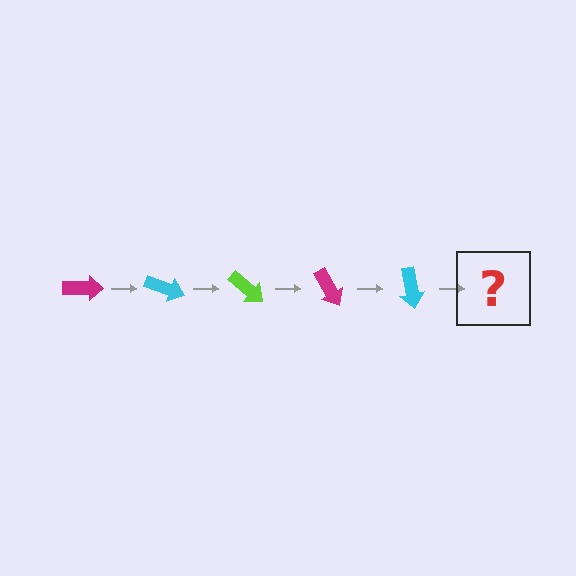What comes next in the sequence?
The next element should be a lime arrow, rotated 100 degrees from the start.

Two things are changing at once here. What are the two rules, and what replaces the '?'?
The two rules are that it rotates 20 degrees each step and the color cycles through magenta, cyan, and lime. The '?' should be a lime arrow, rotated 100 degrees from the start.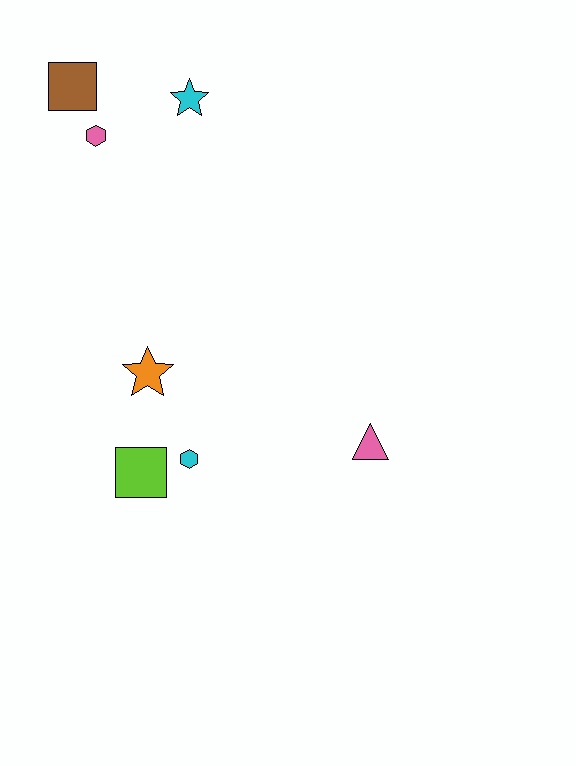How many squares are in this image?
There are 2 squares.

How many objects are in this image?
There are 7 objects.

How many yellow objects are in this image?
There are no yellow objects.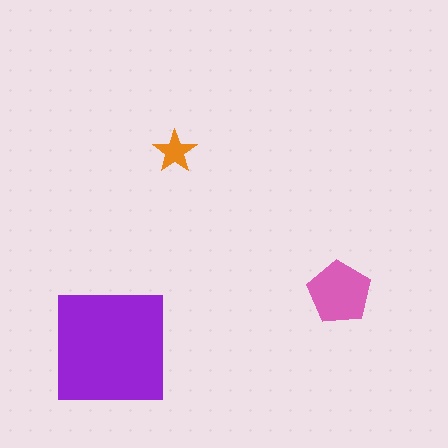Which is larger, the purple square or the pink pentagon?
The purple square.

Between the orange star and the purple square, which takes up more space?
The purple square.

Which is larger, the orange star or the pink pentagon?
The pink pentagon.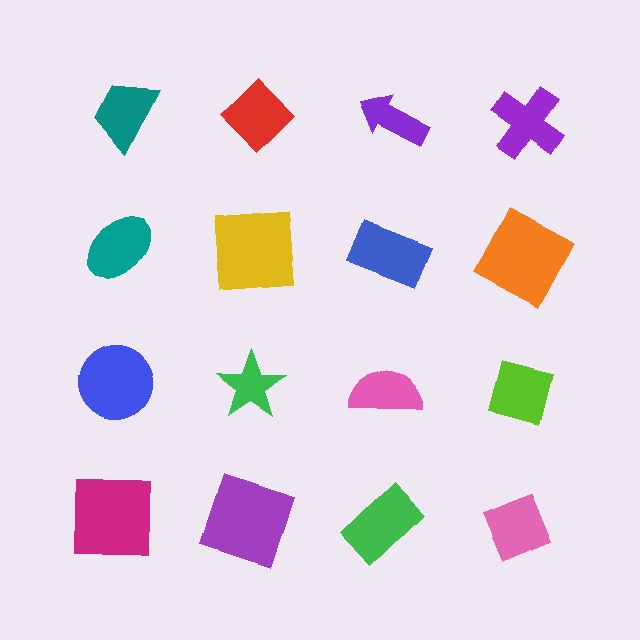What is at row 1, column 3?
A purple arrow.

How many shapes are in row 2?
4 shapes.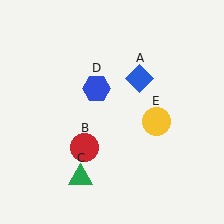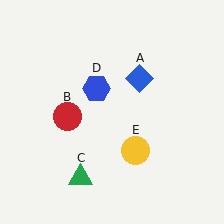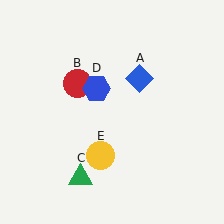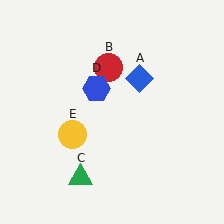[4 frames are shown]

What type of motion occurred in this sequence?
The red circle (object B), yellow circle (object E) rotated clockwise around the center of the scene.